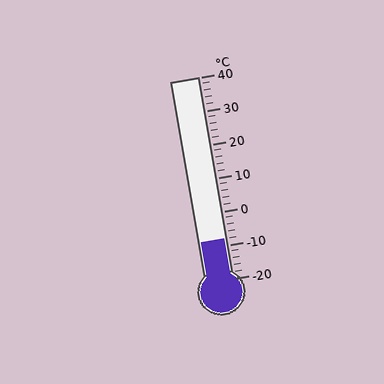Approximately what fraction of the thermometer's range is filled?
The thermometer is filled to approximately 20% of its range.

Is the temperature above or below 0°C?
The temperature is below 0°C.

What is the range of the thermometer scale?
The thermometer scale ranges from -20°C to 40°C.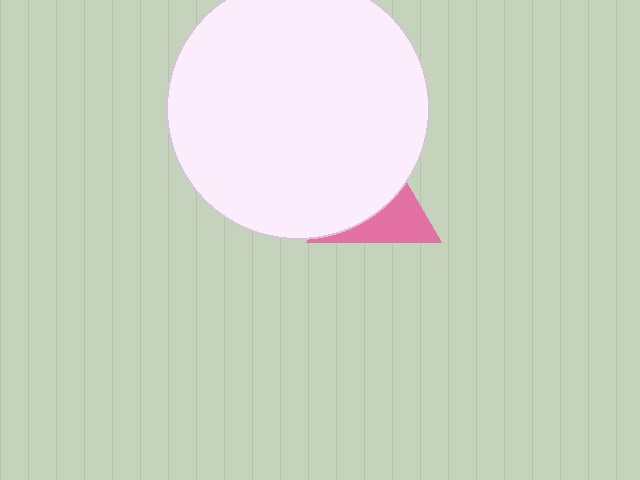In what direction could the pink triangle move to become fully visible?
The pink triangle could move toward the lower-right. That would shift it out from behind the white circle entirely.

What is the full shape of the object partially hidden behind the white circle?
The partially hidden object is a pink triangle.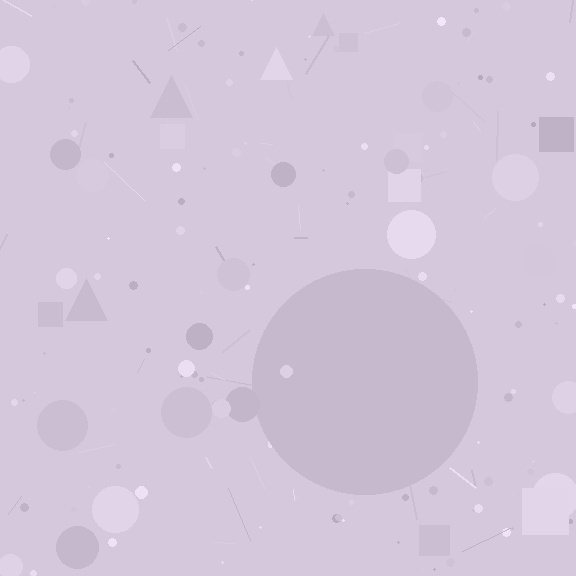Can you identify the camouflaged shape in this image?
The camouflaged shape is a circle.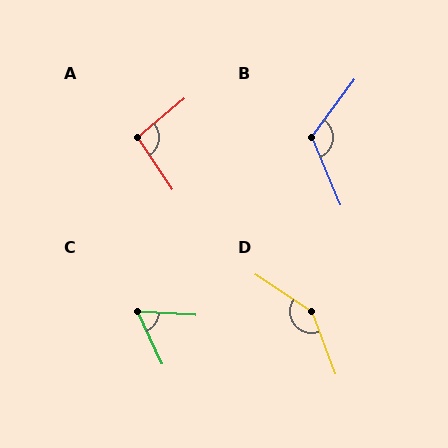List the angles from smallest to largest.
C (62°), A (95°), B (121°), D (144°).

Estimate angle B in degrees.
Approximately 121 degrees.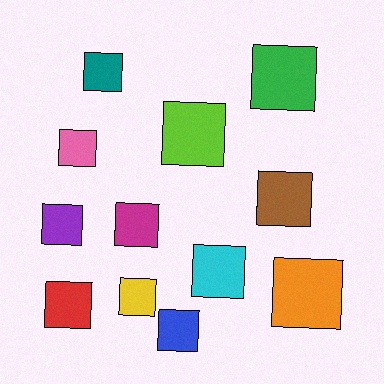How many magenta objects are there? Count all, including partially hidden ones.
There is 1 magenta object.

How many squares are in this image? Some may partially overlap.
There are 12 squares.